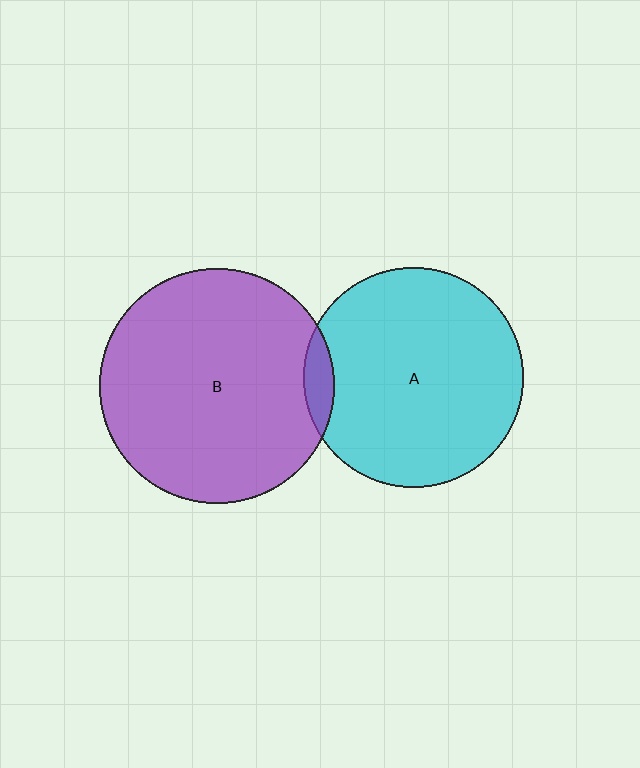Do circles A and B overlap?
Yes.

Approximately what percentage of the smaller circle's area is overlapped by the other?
Approximately 5%.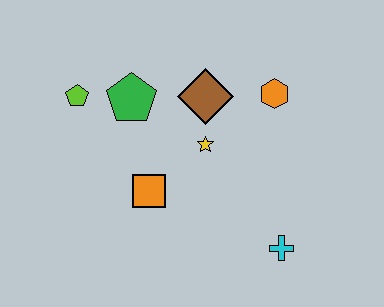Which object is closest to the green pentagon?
The lime pentagon is closest to the green pentagon.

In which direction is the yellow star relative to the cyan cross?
The yellow star is above the cyan cross.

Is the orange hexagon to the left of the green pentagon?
No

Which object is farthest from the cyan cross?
The lime pentagon is farthest from the cyan cross.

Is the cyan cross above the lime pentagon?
No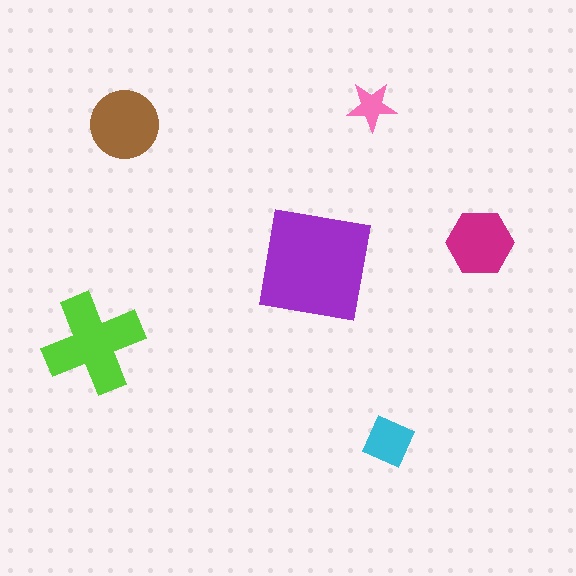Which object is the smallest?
The pink star.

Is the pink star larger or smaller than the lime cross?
Smaller.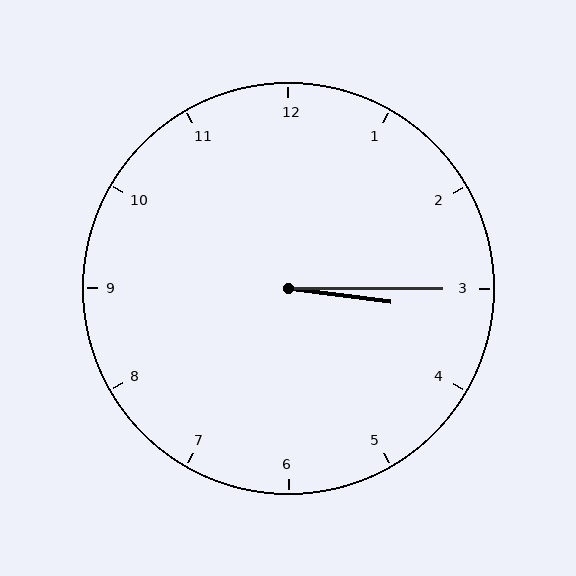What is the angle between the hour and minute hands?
Approximately 8 degrees.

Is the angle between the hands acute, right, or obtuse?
It is acute.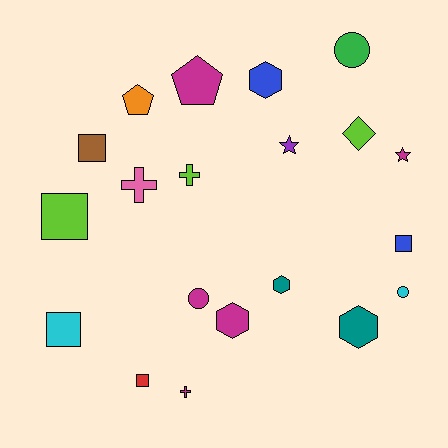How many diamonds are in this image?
There is 1 diamond.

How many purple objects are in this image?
There is 1 purple object.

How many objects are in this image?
There are 20 objects.